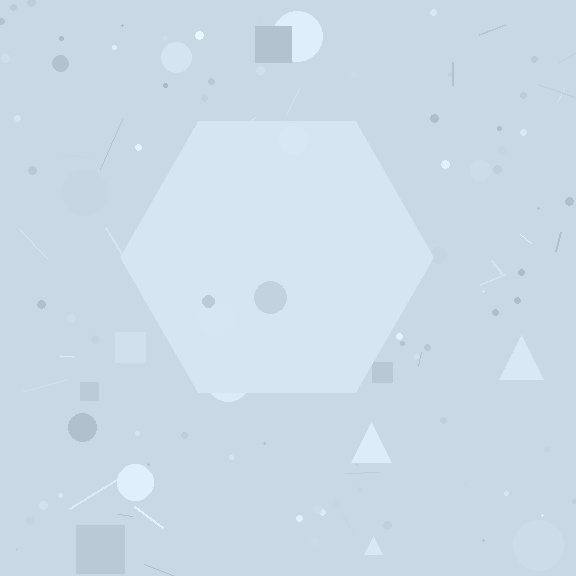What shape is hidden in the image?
A hexagon is hidden in the image.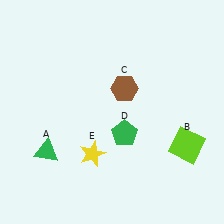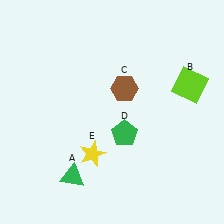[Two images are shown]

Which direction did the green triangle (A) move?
The green triangle (A) moved right.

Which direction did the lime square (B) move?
The lime square (B) moved up.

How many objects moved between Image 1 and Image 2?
2 objects moved between the two images.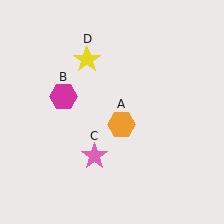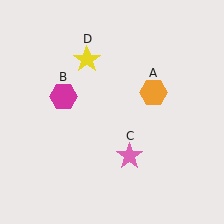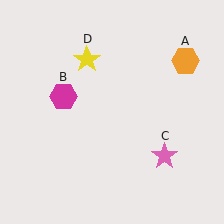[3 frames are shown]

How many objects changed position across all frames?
2 objects changed position: orange hexagon (object A), pink star (object C).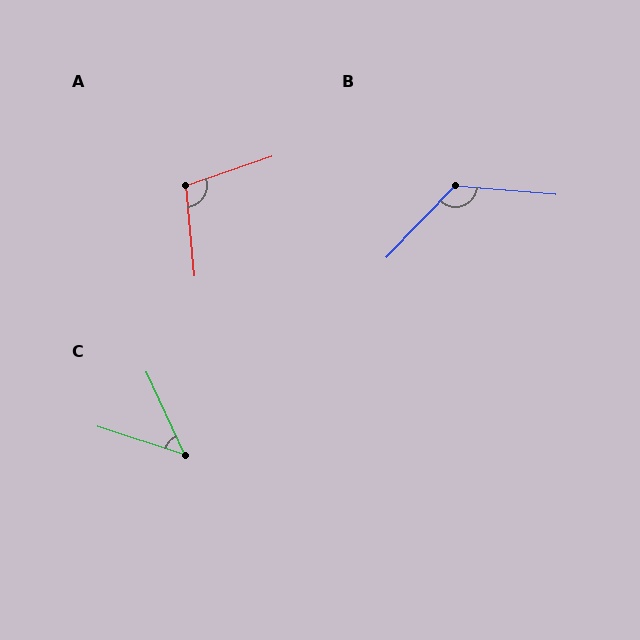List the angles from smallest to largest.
C (47°), A (104°), B (129°).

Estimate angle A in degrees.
Approximately 104 degrees.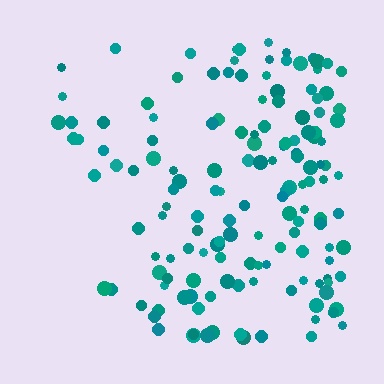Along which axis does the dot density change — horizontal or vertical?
Horizontal.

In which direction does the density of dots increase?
From left to right, with the right side densest.